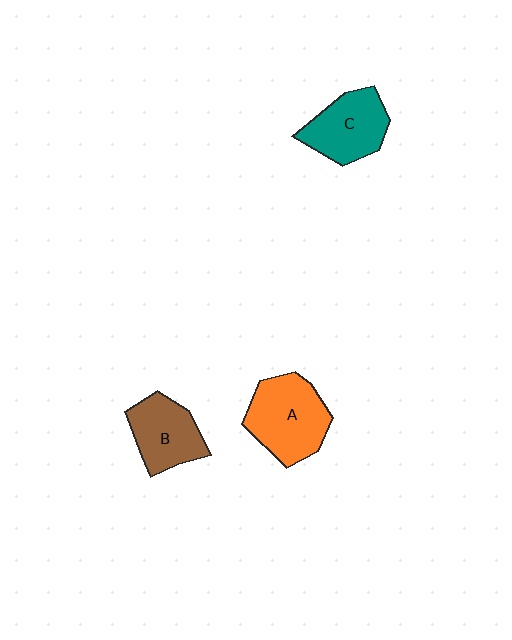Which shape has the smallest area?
Shape B (brown).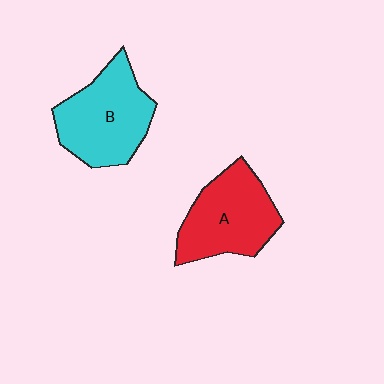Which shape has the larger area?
Shape B (cyan).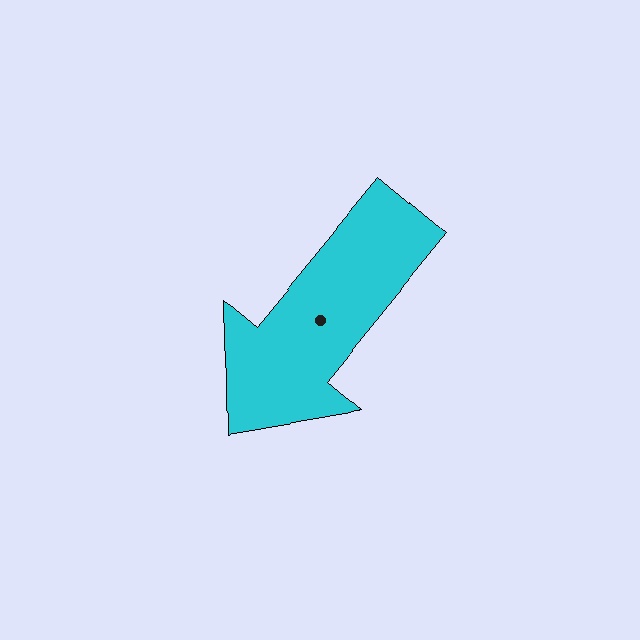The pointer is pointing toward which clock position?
Roughly 7 o'clock.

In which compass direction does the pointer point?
Southwest.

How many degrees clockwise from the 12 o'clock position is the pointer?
Approximately 219 degrees.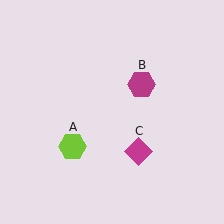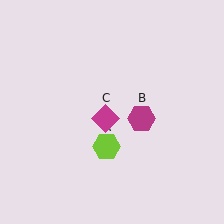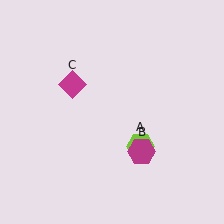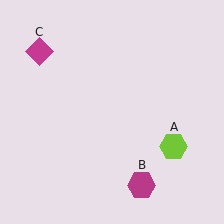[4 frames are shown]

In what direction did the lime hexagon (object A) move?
The lime hexagon (object A) moved right.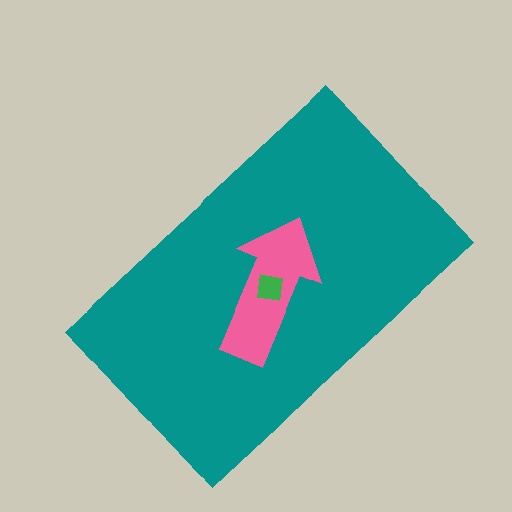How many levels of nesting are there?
3.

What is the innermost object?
The green square.